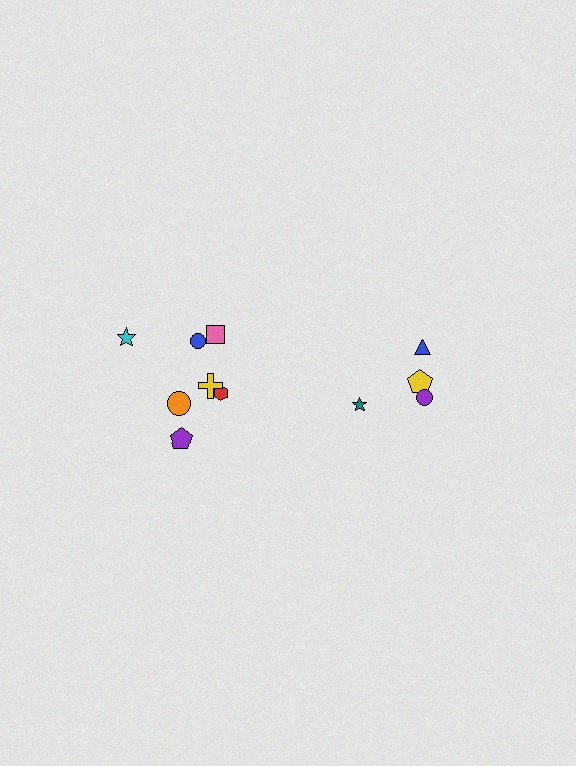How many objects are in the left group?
There are 7 objects.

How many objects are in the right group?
There are 4 objects.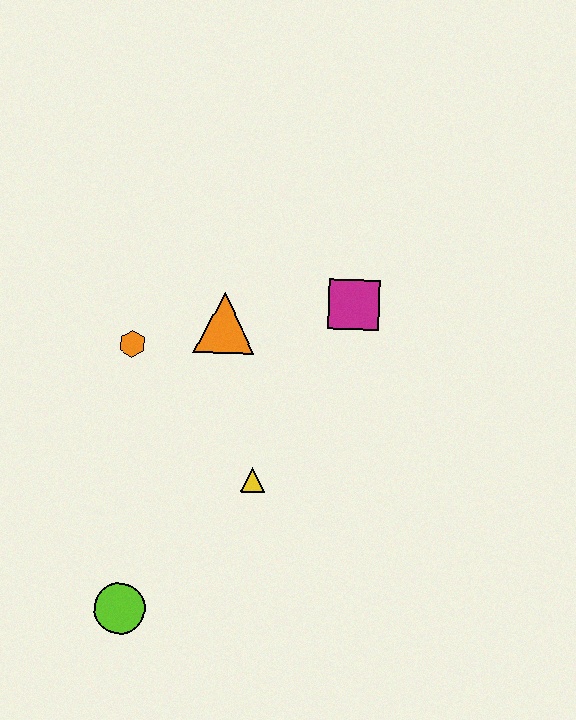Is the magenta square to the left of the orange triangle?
No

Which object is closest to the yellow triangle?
The orange triangle is closest to the yellow triangle.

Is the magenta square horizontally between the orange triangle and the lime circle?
No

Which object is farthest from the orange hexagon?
The lime circle is farthest from the orange hexagon.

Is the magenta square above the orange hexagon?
Yes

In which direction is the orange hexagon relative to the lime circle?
The orange hexagon is above the lime circle.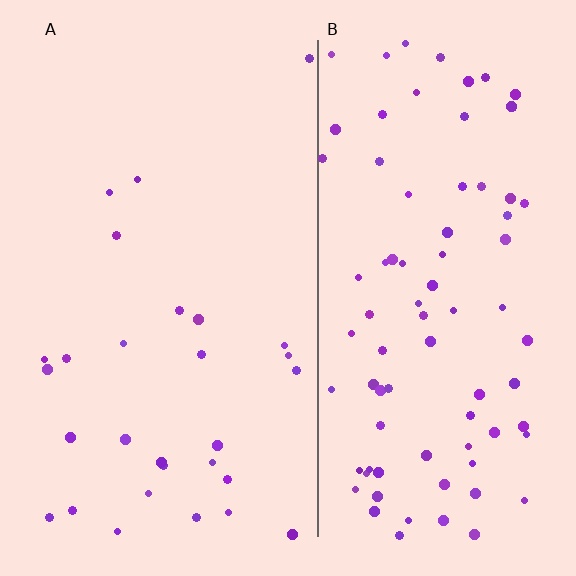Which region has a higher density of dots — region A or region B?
B (the right).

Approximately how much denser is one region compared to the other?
Approximately 3.0× — region B over region A.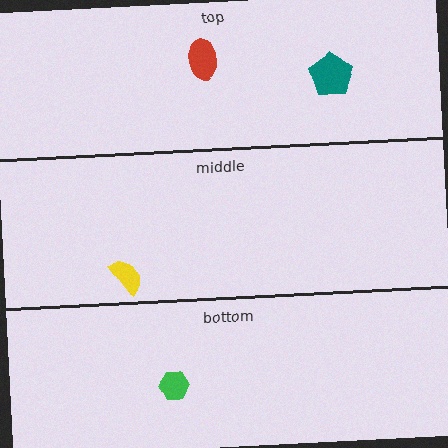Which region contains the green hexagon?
The bottom region.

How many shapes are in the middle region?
1.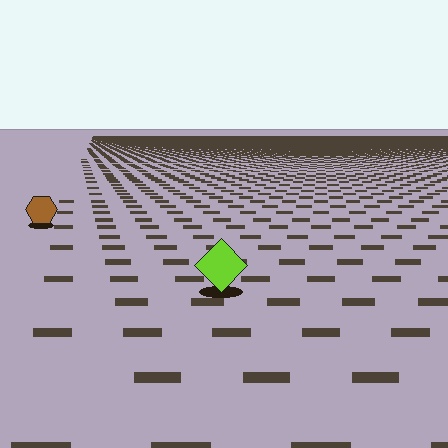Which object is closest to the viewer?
The lime diamond is closest. The texture marks near it are larger and more spread out.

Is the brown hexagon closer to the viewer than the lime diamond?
No. The lime diamond is closer — you can tell from the texture gradient: the ground texture is coarser near it.